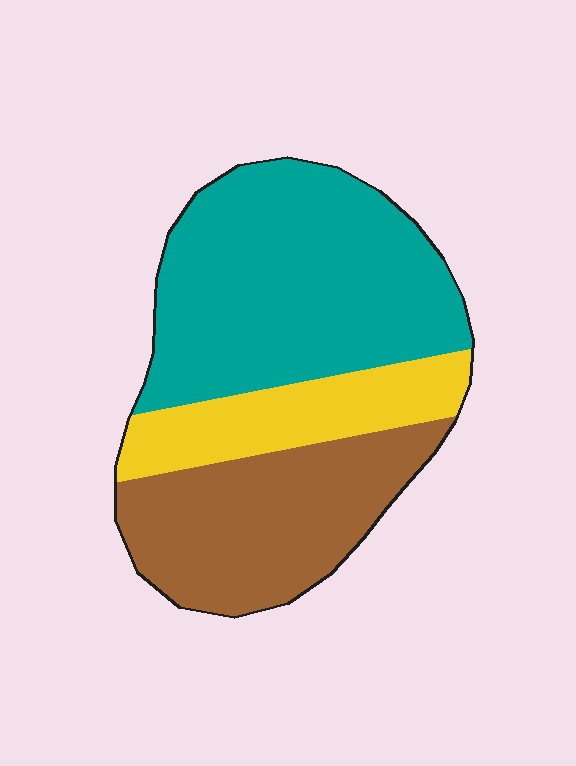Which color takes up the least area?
Yellow, at roughly 20%.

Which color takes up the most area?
Teal, at roughly 50%.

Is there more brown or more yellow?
Brown.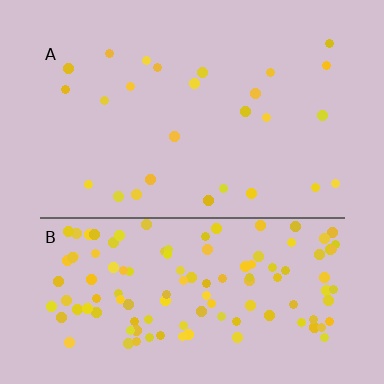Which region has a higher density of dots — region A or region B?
B (the bottom).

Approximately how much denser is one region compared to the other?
Approximately 4.8× — region B over region A.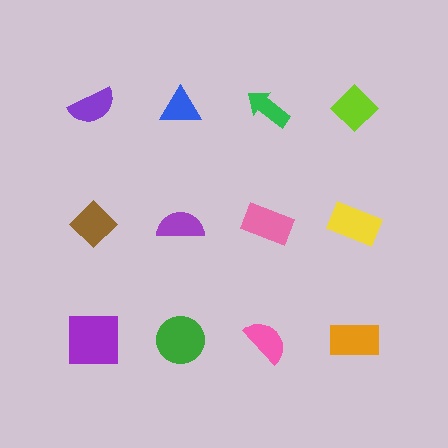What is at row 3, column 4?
An orange rectangle.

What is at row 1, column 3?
A green arrow.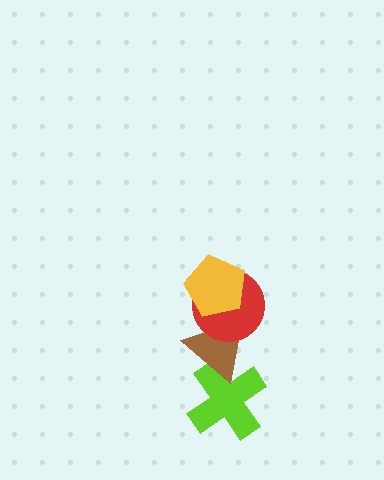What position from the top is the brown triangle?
The brown triangle is 3rd from the top.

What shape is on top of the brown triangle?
The red circle is on top of the brown triangle.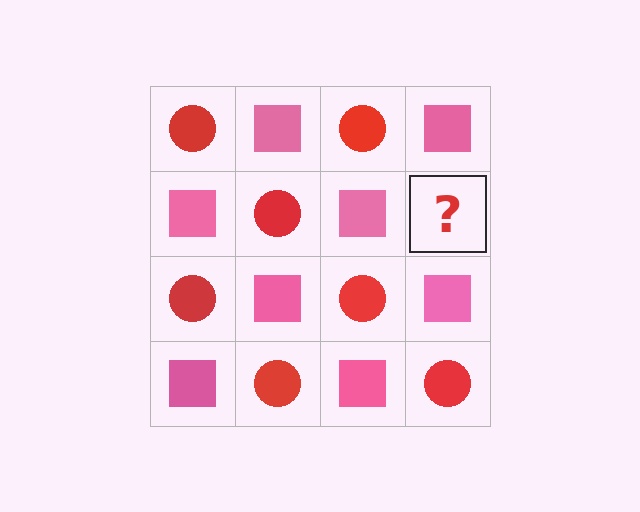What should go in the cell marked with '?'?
The missing cell should contain a red circle.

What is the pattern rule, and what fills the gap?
The rule is that it alternates red circle and pink square in a checkerboard pattern. The gap should be filled with a red circle.